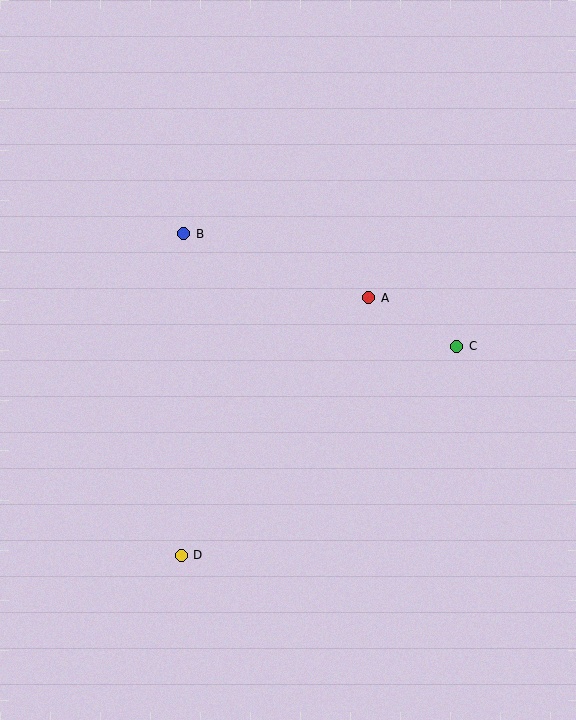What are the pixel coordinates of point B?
Point B is at (184, 234).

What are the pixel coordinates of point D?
Point D is at (181, 555).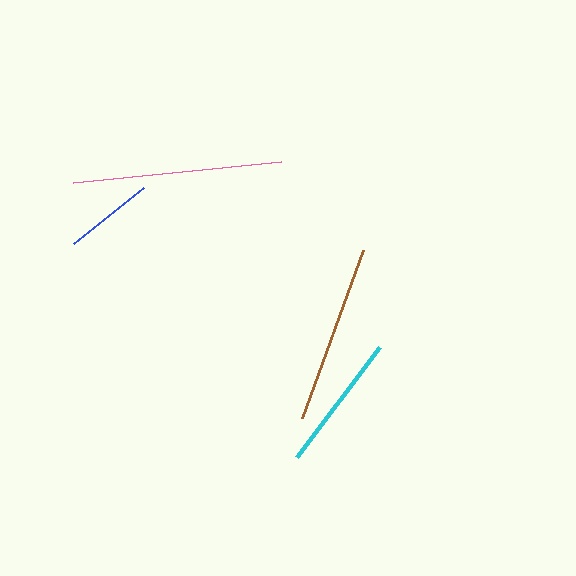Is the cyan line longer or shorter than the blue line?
The cyan line is longer than the blue line.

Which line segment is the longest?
The pink line is the longest at approximately 208 pixels.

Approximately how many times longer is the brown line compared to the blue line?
The brown line is approximately 2.0 times the length of the blue line.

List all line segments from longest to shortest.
From longest to shortest: pink, brown, cyan, blue.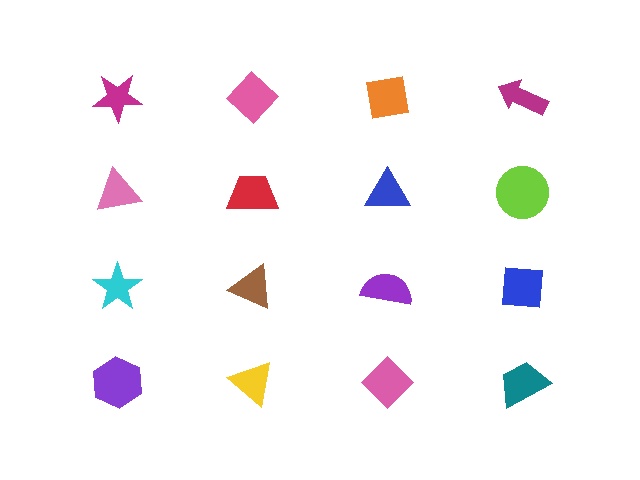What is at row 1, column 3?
An orange square.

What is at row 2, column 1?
A pink triangle.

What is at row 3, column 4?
A blue square.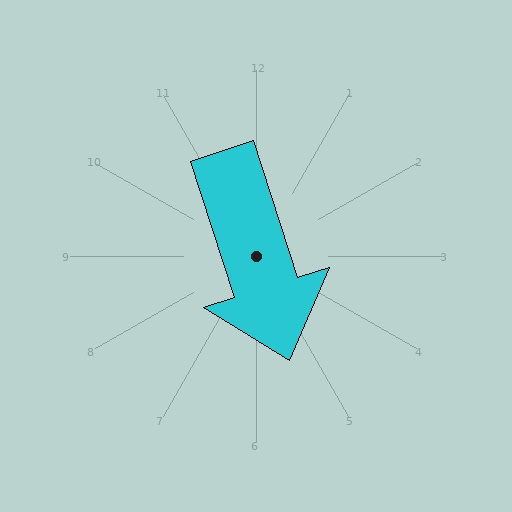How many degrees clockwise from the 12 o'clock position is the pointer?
Approximately 162 degrees.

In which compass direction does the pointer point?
South.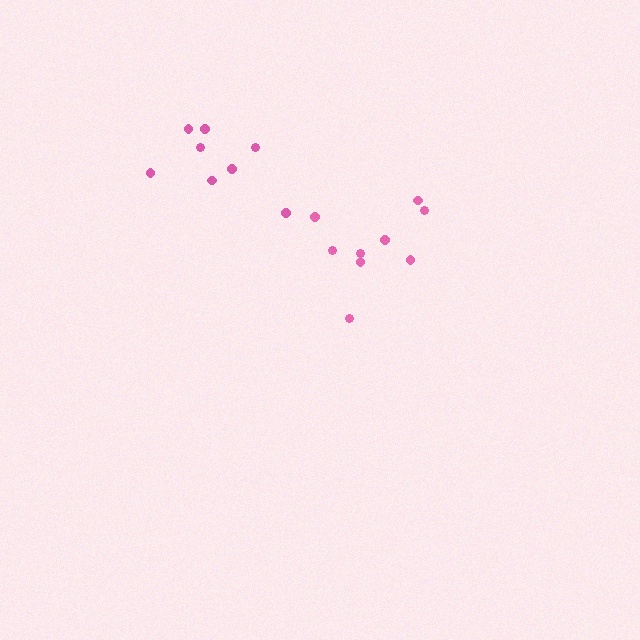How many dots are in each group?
Group 1: 10 dots, Group 2: 8 dots (18 total).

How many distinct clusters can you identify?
There are 2 distinct clusters.